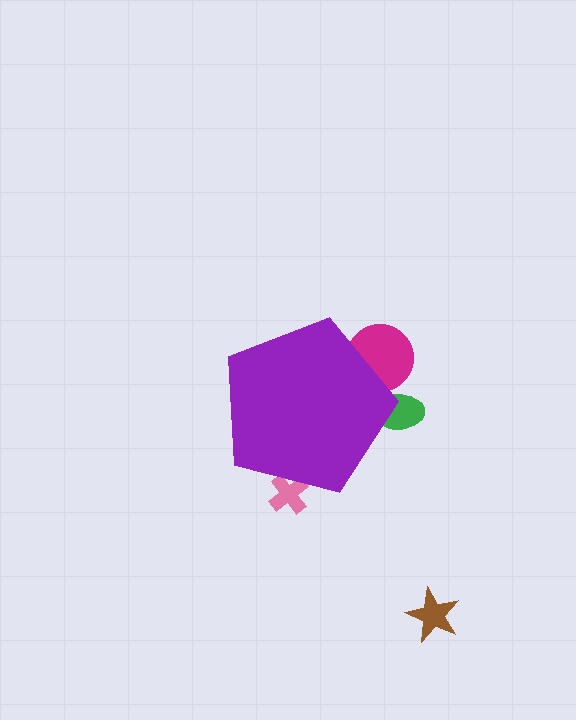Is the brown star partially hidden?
No, the brown star is fully visible.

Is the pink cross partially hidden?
Yes, the pink cross is partially hidden behind the purple pentagon.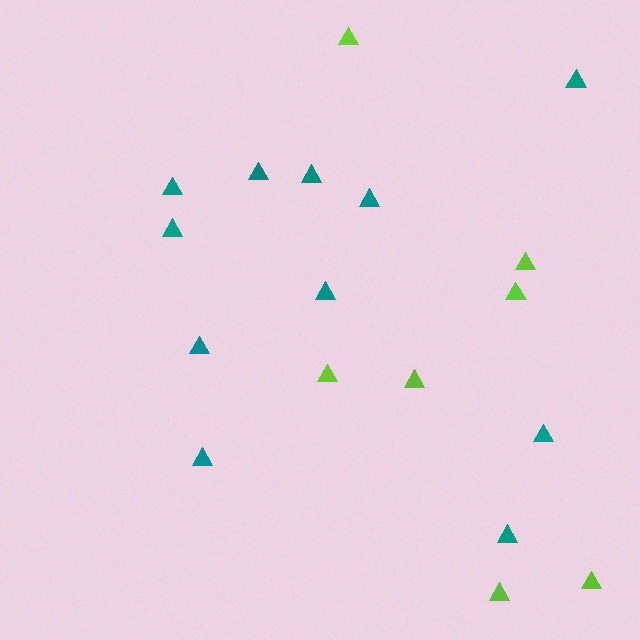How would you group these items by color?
There are 2 groups: one group of lime triangles (7) and one group of teal triangles (11).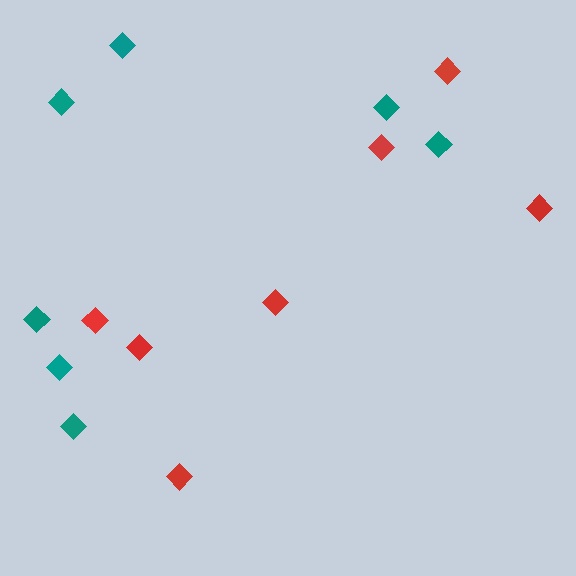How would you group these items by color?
There are 2 groups: one group of teal diamonds (7) and one group of red diamonds (7).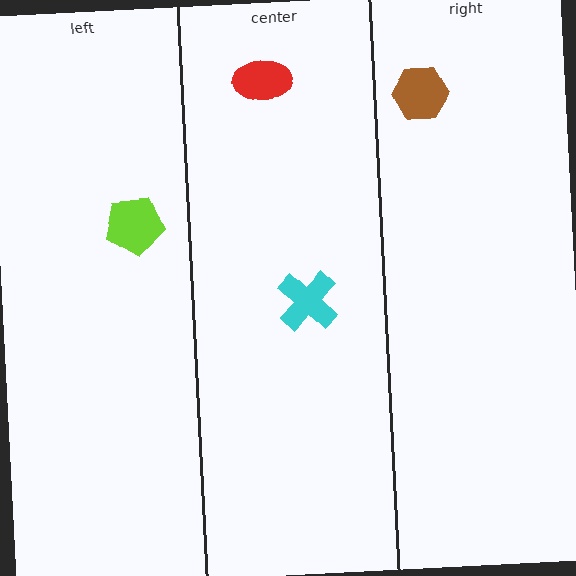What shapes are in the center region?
The red ellipse, the cyan cross.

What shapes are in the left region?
The lime pentagon.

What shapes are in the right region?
The brown hexagon.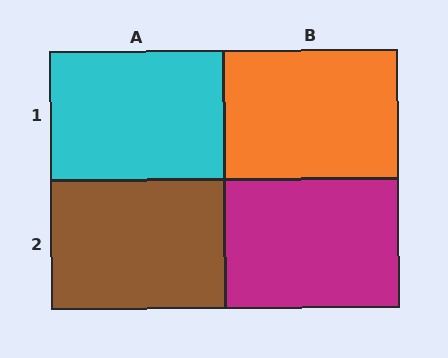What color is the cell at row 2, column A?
Brown.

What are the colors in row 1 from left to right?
Cyan, orange.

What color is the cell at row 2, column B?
Magenta.